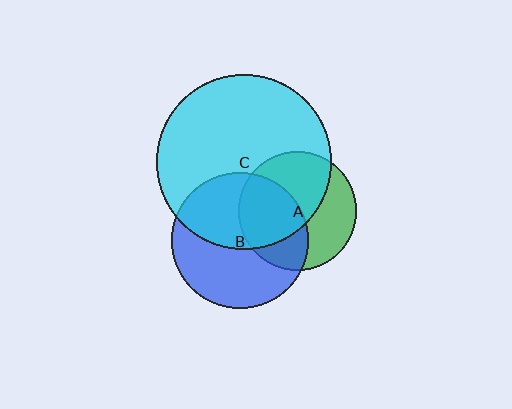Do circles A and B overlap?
Yes.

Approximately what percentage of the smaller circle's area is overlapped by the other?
Approximately 45%.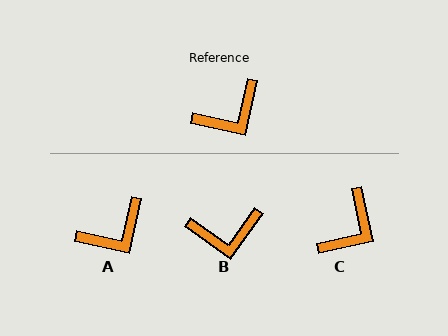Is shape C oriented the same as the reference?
No, it is off by about 25 degrees.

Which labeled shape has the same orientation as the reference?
A.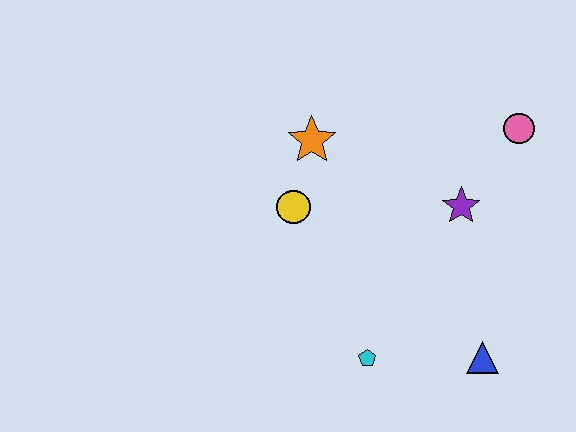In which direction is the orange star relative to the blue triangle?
The orange star is above the blue triangle.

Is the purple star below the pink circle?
Yes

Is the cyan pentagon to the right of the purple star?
No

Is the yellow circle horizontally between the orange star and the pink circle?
No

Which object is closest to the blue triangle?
The cyan pentagon is closest to the blue triangle.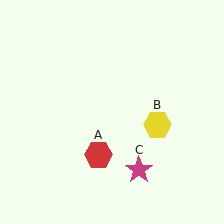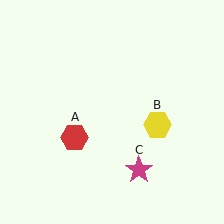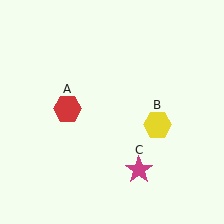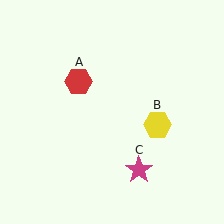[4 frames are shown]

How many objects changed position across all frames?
1 object changed position: red hexagon (object A).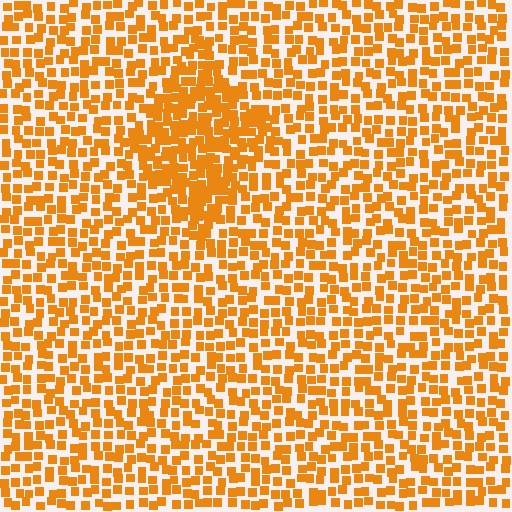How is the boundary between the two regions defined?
The boundary is defined by a change in element density (approximately 1.8x ratio). All elements are the same color, size, and shape.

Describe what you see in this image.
The image contains small orange elements arranged at two different densities. A diamond-shaped region is visible where the elements are more densely packed than the surrounding area.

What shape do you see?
I see a diamond.